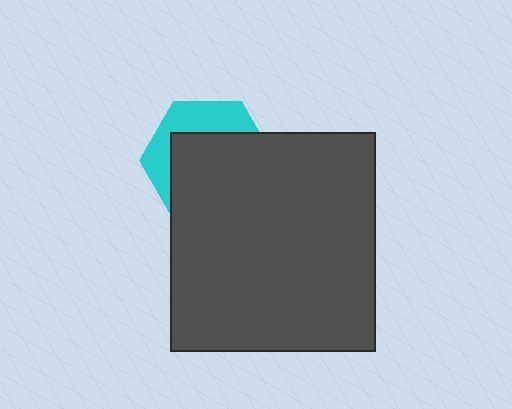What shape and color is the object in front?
The object in front is a dark gray rectangle.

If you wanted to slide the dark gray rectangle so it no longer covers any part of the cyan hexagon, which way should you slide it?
Slide it down — that is the most direct way to separate the two shapes.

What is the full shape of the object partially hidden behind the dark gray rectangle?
The partially hidden object is a cyan hexagon.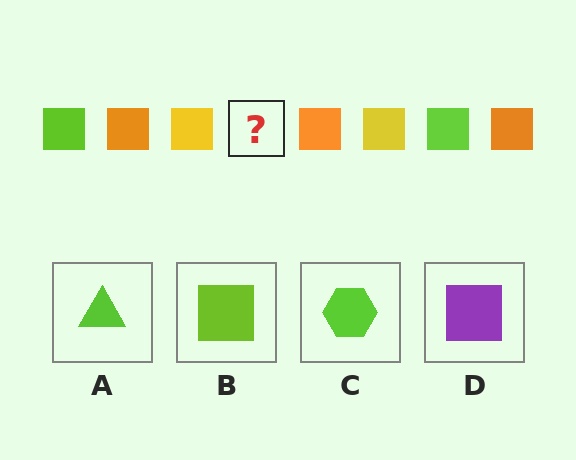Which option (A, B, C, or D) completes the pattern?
B.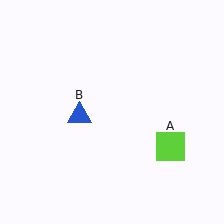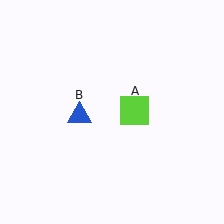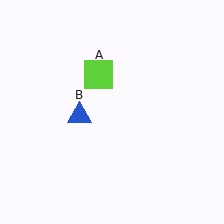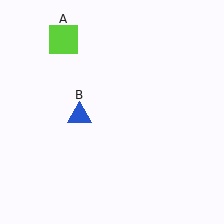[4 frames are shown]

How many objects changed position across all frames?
1 object changed position: lime square (object A).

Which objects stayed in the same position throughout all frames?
Blue triangle (object B) remained stationary.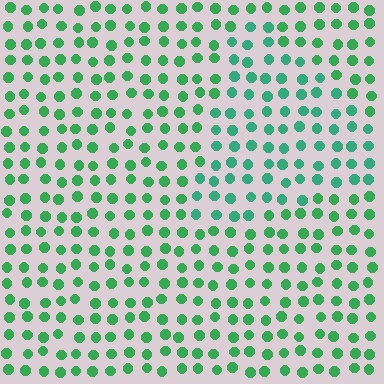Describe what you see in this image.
The image is filled with small green elements in a uniform arrangement. A triangle-shaped region is visible where the elements are tinted to a slightly different hue, forming a subtle color boundary.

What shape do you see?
I see a triangle.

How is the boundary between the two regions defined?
The boundary is defined purely by a slight shift in hue (about 23 degrees). Spacing, size, and orientation are identical on both sides.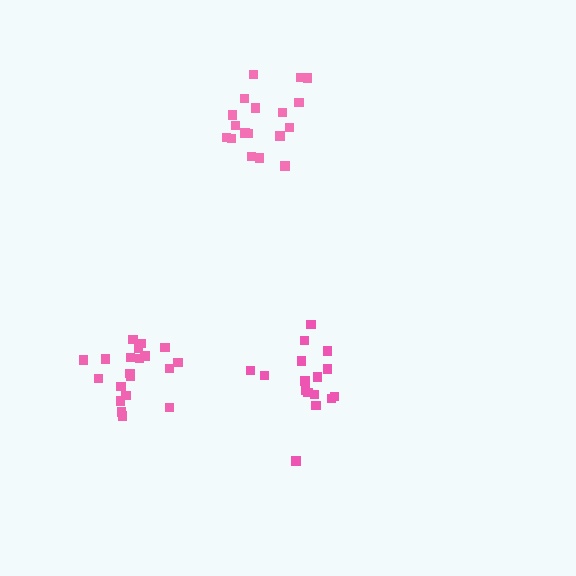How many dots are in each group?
Group 1: 18 dots, Group 2: 16 dots, Group 3: 20 dots (54 total).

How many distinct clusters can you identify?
There are 3 distinct clusters.